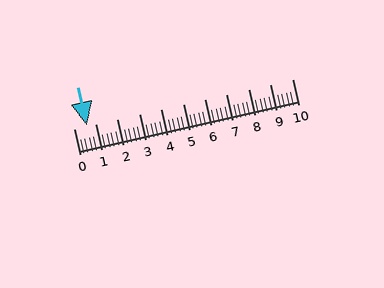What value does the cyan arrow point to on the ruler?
The cyan arrow points to approximately 0.6.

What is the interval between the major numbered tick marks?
The major tick marks are spaced 1 units apart.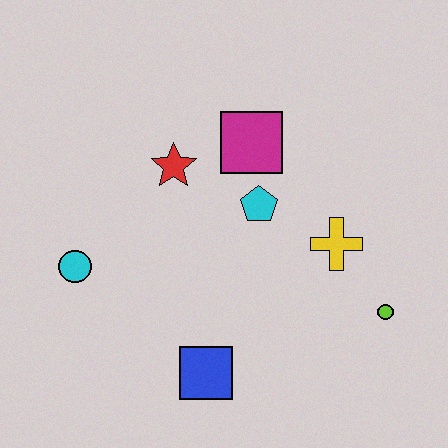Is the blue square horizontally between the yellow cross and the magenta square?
No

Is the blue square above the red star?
No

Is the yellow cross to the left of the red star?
No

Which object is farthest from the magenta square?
The blue square is farthest from the magenta square.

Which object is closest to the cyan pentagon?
The magenta square is closest to the cyan pentagon.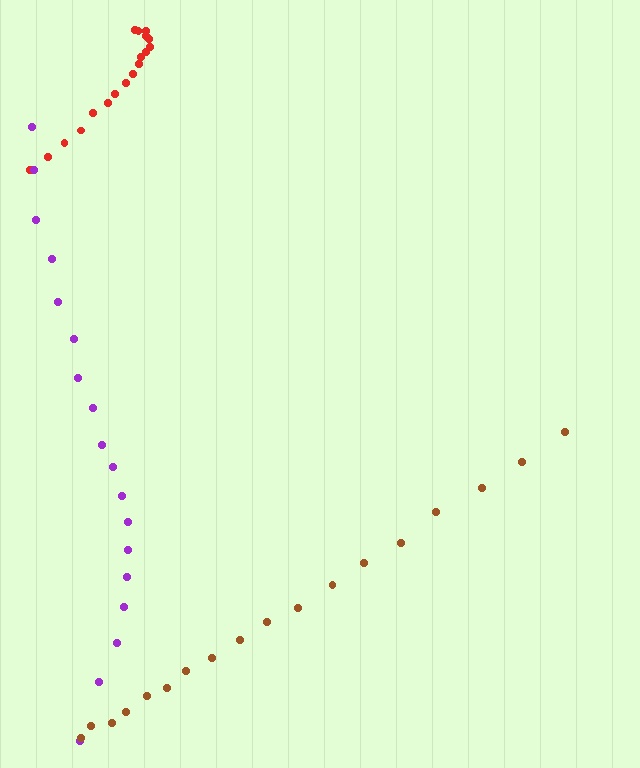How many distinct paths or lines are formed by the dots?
There are 3 distinct paths.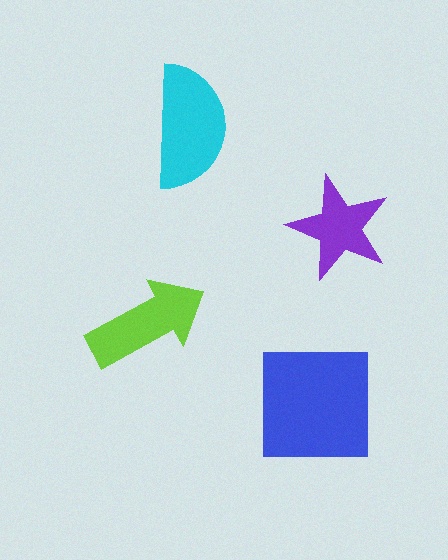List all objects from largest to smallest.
The blue square, the cyan semicircle, the lime arrow, the purple star.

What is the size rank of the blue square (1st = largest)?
1st.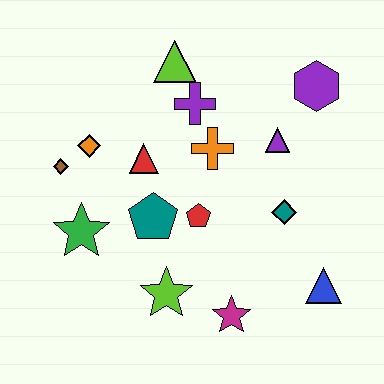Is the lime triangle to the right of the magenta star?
No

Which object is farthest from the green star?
The purple hexagon is farthest from the green star.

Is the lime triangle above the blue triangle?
Yes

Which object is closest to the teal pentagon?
The red pentagon is closest to the teal pentagon.